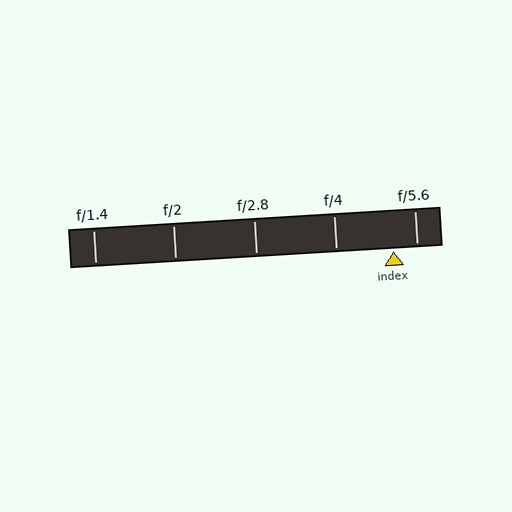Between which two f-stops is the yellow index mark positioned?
The index mark is between f/4 and f/5.6.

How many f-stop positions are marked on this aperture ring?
There are 5 f-stop positions marked.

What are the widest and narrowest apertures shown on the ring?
The widest aperture shown is f/1.4 and the narrowest is f/5.6.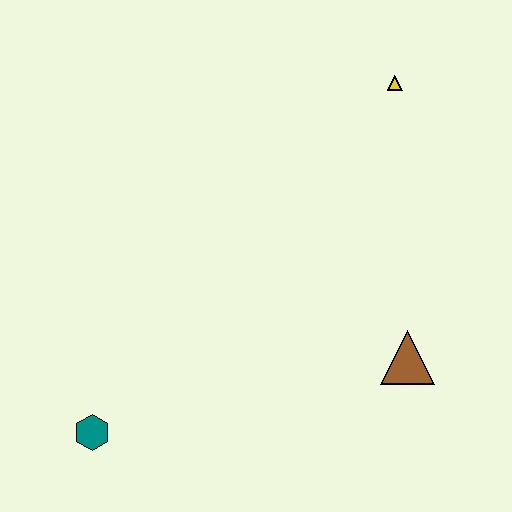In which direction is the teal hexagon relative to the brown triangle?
The teal hexagon is to the left of the brown triangle.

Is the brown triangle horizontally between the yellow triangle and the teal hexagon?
No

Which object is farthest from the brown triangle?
The teal hexagon is farthest from the brown triangle.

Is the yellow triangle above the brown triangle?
Yes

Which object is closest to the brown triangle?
The yellow triangle is closest to the brown triangle.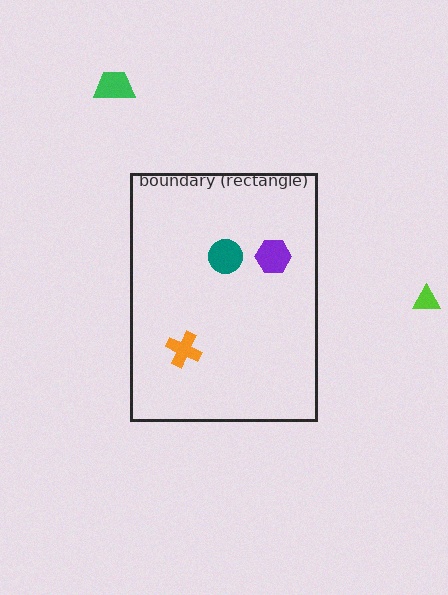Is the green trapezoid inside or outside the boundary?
Outside.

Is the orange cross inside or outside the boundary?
Inside.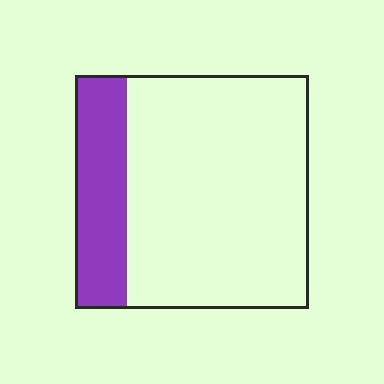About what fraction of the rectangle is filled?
About one fifth (1/5).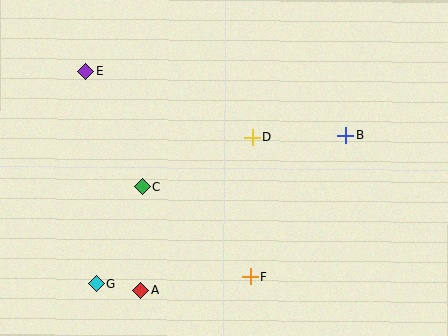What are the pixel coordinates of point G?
Point G is at (96, 284).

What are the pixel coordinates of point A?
Point A is at (140, 290).